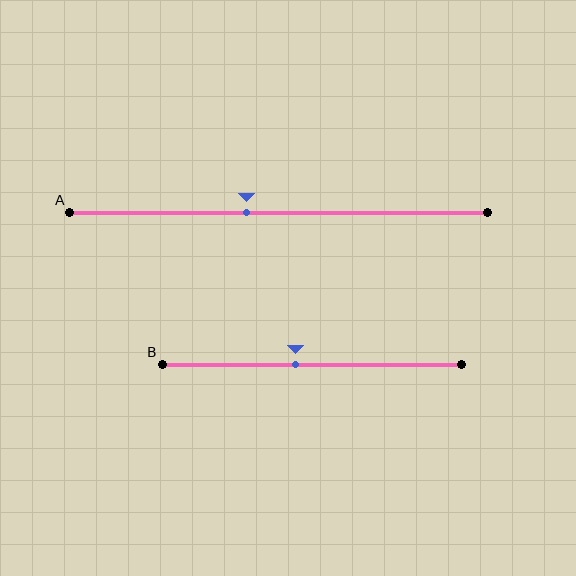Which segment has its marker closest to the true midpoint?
Segment B has its marker closest to the true midpoint.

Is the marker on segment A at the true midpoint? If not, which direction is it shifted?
No, the marker on segment A is shifted to the left by about 8% of the segment length.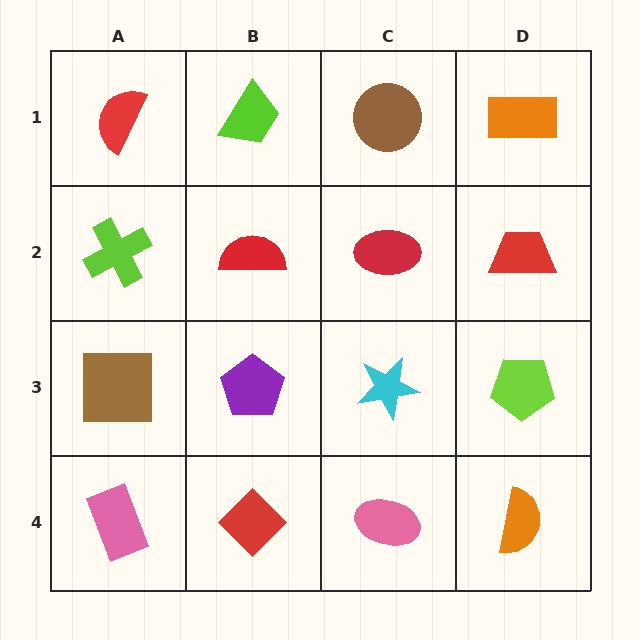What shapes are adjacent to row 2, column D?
An orange rectangle (row 1, column D), a lime pentagon (row 3, column D), a red ellipse (row 2, column C).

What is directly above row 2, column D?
An orange rectangle.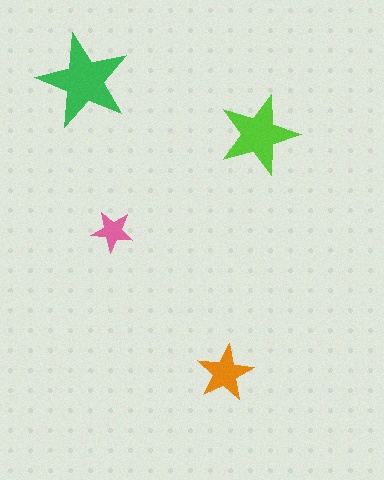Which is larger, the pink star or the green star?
The green one.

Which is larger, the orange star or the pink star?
The orange one.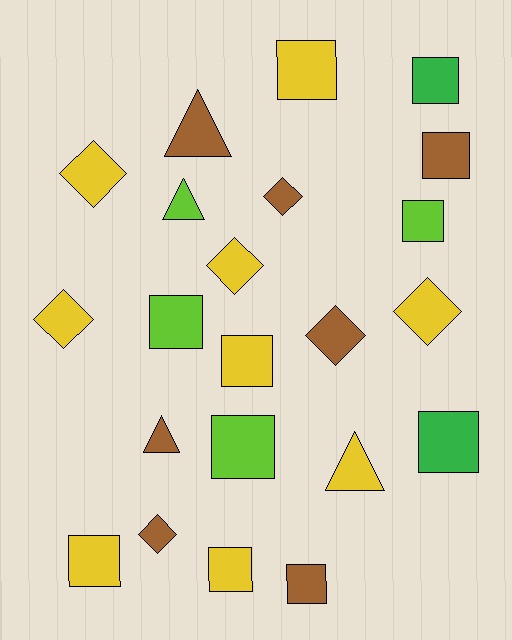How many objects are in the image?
There are 22 objects.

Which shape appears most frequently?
Square, with 11 objects.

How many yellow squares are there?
There are 4 yellow squares.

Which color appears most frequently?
Yellow, with 9 objects.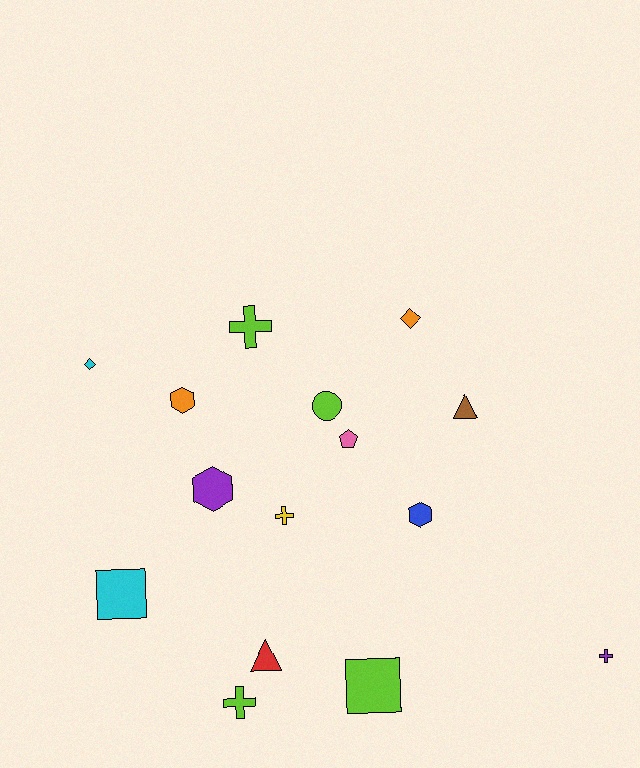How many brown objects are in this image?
There is 1 brown object.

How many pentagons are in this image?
There is 1 pentagon.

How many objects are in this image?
There are 15 objects.